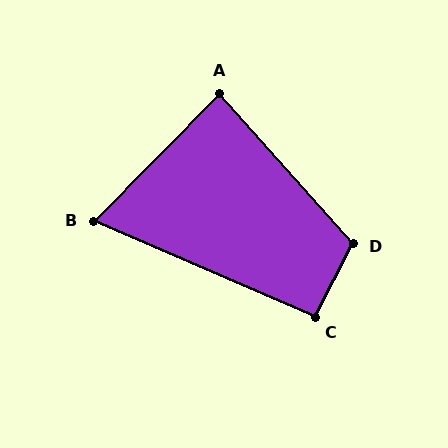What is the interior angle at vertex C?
Approximately 94 degrees (approximately right).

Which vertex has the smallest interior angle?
B, at approximately 69 degrees.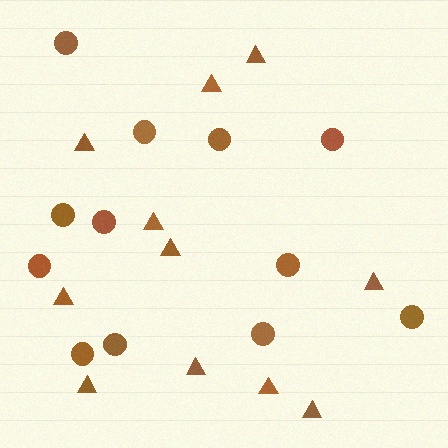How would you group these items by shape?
There are 2 groups: one group of circles (12) and one group of triangles (11).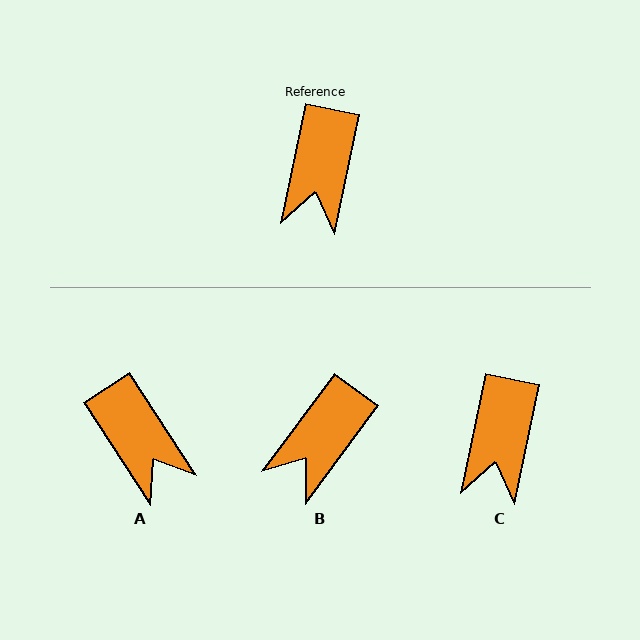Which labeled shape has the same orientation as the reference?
C.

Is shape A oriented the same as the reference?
No, it is off by about 45 degrees.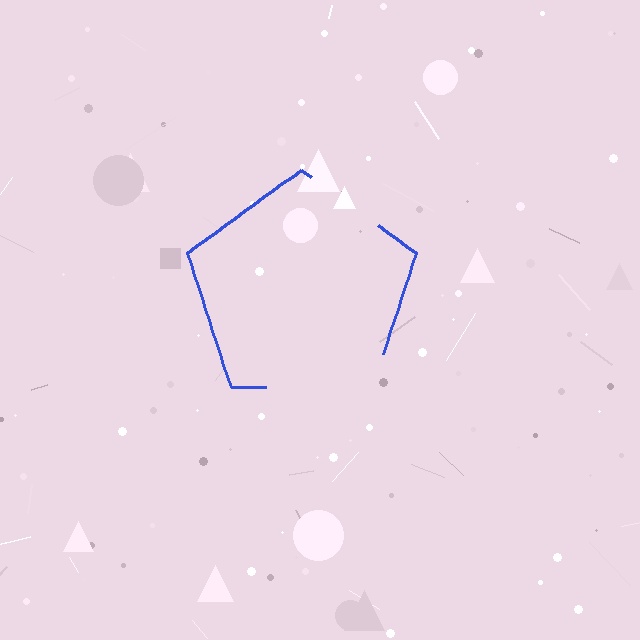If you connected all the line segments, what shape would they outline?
They would outline a pentagon.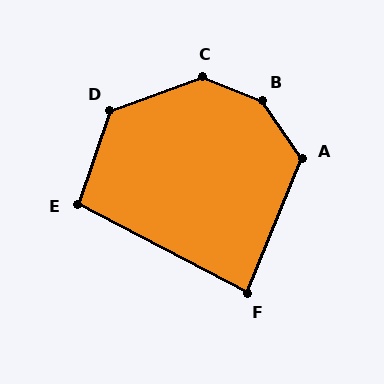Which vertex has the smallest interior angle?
F, at approximately 85 degrees.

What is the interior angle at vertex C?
Approximately 138 degrees (obtuse).